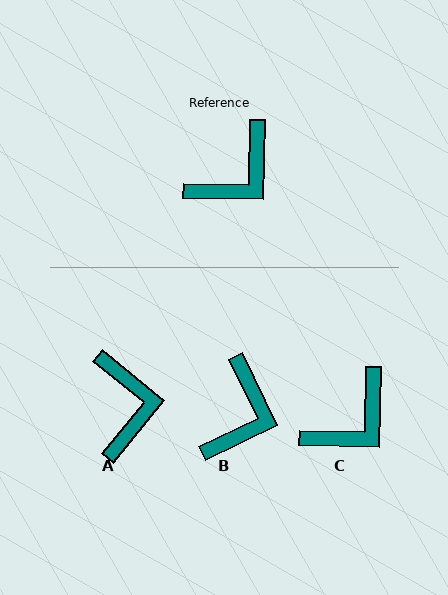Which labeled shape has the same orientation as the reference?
C.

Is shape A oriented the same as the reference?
No, it is off by about 52 degrees.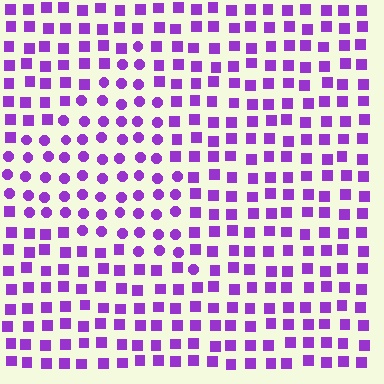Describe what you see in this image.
The image is filled with small purple elements arranged in a uniform grid. A triangle-shaped region contains circles, while the surrounding area contains squares. The boundary is defined purely by the change in element shape.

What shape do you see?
I see a triangle.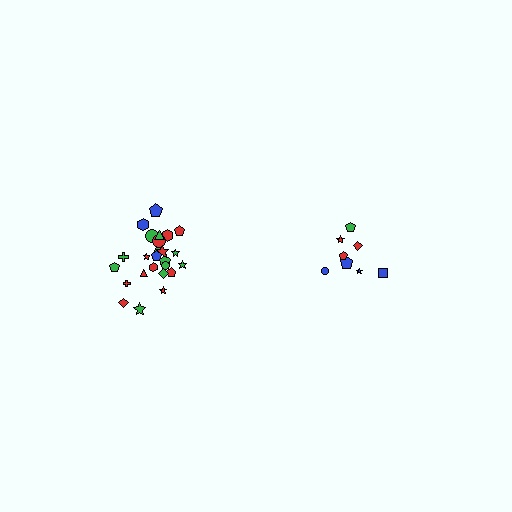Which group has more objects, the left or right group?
The left group.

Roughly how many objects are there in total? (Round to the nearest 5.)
Roughly 35 objects in total.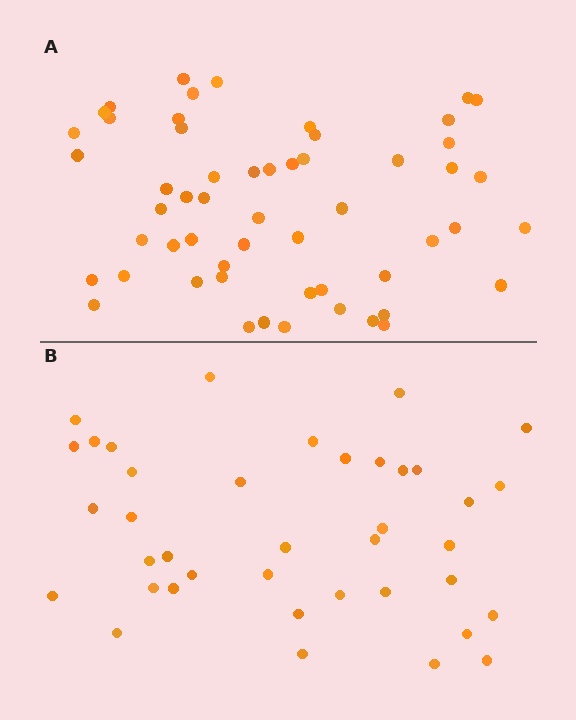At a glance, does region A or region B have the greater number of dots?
Region A (the top region) has more dots.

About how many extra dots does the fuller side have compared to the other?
Region A has approximately 15 more dots than region B.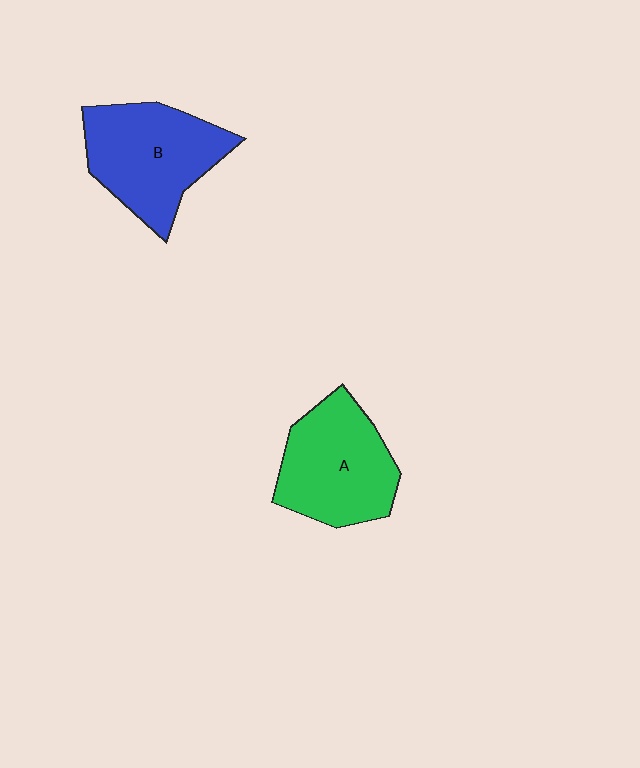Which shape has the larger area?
Shape B (blue).